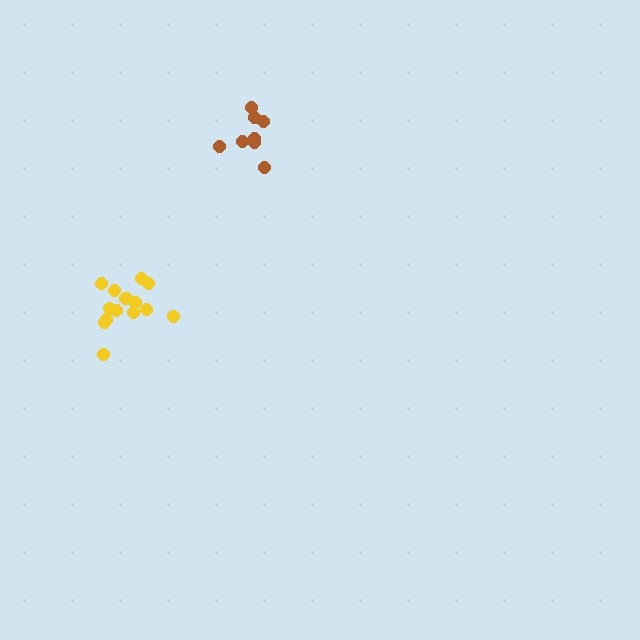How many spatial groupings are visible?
There are 2 spatial groupings.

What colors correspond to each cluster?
The clusters are colored: brown, yellow.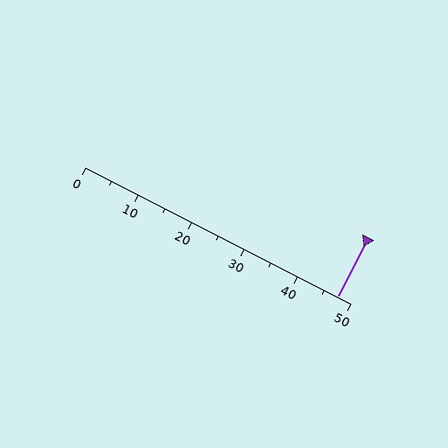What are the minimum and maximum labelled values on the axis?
The axis runs from 0 to 50.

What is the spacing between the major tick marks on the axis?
The major ticks are spaced 10 apart.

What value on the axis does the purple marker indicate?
The marker indicates approximately 47.5.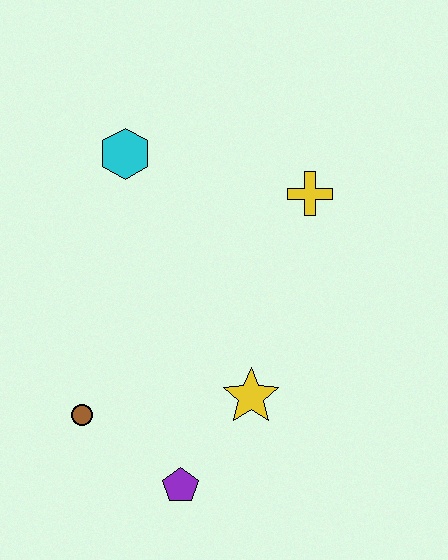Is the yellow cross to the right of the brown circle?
Yes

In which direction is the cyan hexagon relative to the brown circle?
The cyan hexagon is above the brown circle.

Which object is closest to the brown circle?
The purple pentagon is closest to the brown circle.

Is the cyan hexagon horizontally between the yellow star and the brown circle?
Yes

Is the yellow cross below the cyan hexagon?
Yes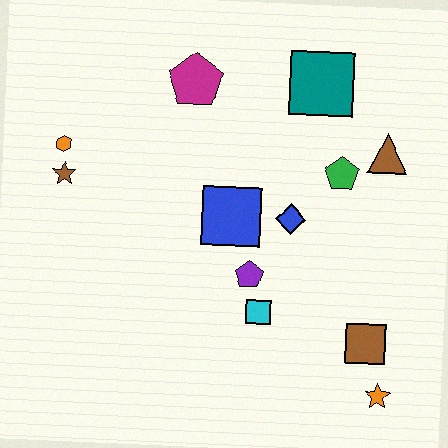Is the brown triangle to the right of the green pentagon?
Yes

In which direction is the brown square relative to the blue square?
The brown square is to the right of the blue square.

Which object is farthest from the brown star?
The orange star is farthest from the brown star.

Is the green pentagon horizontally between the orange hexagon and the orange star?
Yes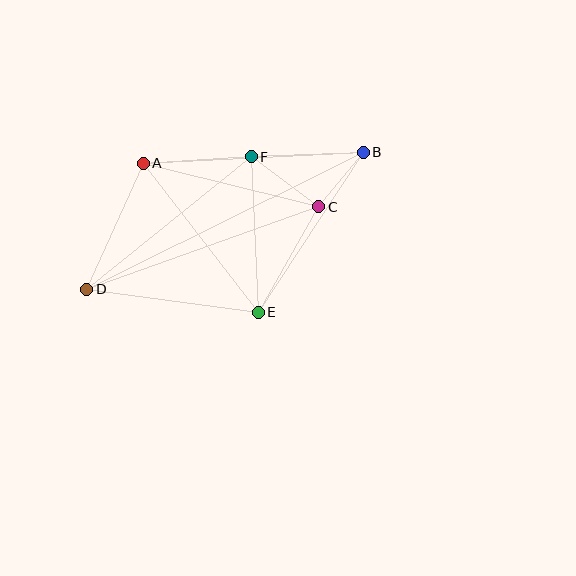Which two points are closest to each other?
Points B and C are closest to each other.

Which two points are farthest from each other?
Points B and D are farthest from each other.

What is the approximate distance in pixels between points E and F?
The distance between E and F is approximately 155 pixels.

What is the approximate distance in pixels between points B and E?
The distance between B and E is approximately 191 pixels.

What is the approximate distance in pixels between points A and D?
The distance between A and D is approximately 138 pixels.